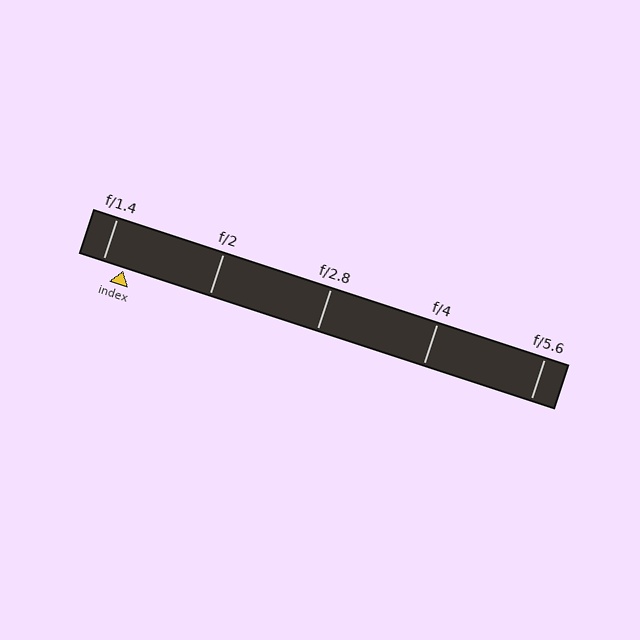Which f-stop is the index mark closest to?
The index mark is closest to f/1.4.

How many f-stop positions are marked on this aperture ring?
There are 5 f-stop positions marked.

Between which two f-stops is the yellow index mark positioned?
The index mark is between f/1.4 and f/2.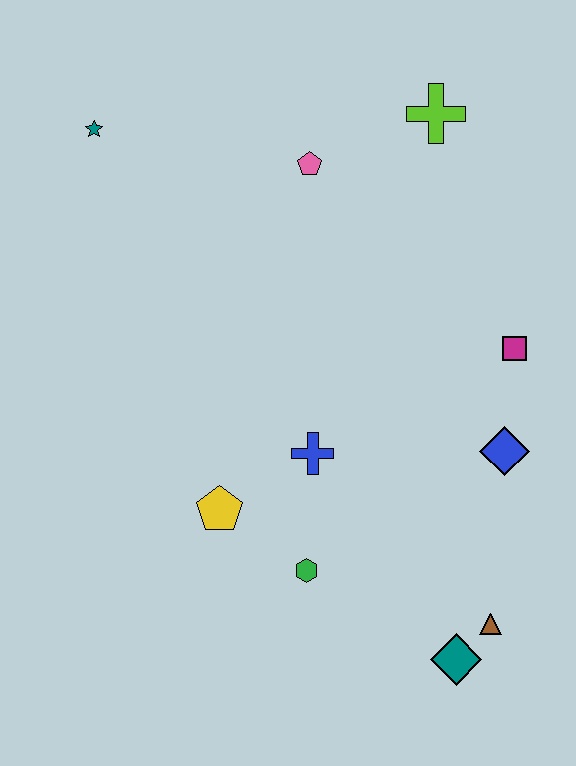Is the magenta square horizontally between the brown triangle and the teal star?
No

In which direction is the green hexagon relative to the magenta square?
The green hexagon is below the magenta square.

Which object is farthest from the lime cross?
The teal diamond is farthest from the lime cross.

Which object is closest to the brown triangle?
The teal diamond is closest to the brown triangle.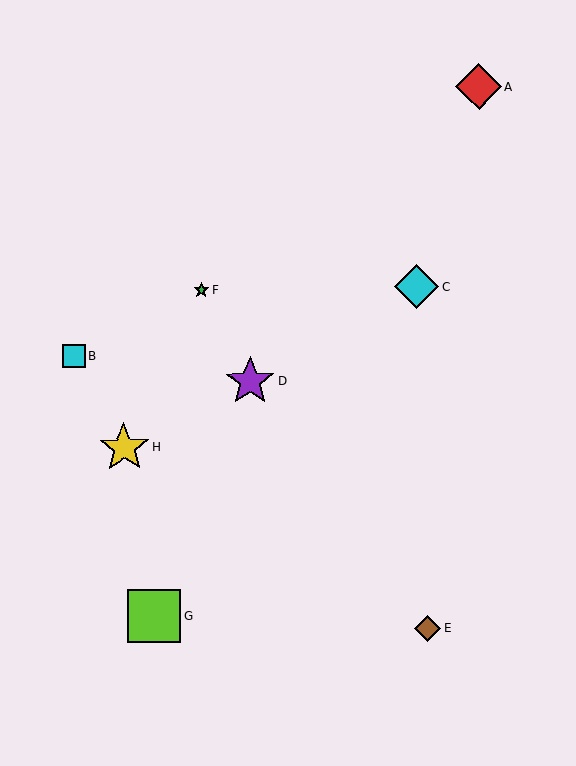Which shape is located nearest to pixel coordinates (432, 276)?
The cyan diamond (labeled C) at (417, 287) is nearest to that location.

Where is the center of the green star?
The center of the green star is at (202, 290).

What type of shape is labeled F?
Shape F is a green star.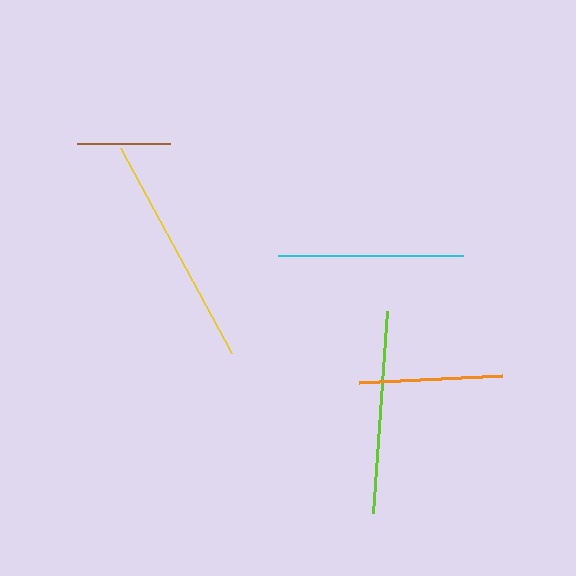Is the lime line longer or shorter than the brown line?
The lime line is longer than the brown line.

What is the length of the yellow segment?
The yellow segment is approximately 233 pixels long.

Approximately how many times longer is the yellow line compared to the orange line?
The yellow line is approximately 1.6 times the length of the orange line.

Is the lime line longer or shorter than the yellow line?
The yellow line is longer than the lime line.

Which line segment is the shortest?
The brown line is the shortest at approximately 93 pixels.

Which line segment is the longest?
The yellow line is the longest at approximately 233 pixels.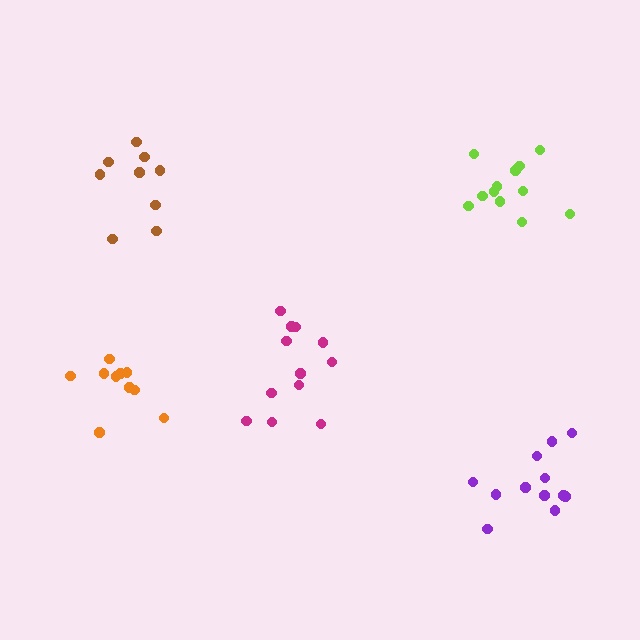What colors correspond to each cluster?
The clusters are colored: magenta, lime, brown, purple, orange.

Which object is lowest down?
The purple cluster is bottommost.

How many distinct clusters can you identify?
There are 5 distinct clusters.